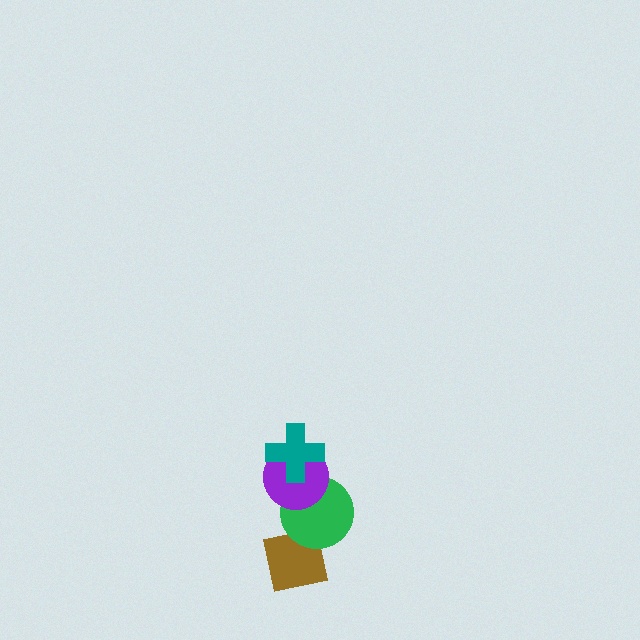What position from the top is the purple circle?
The purple circle is 2nd from the top.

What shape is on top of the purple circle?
The teal cross is on top of the purple circle.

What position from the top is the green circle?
The green circle is 3rd from the top.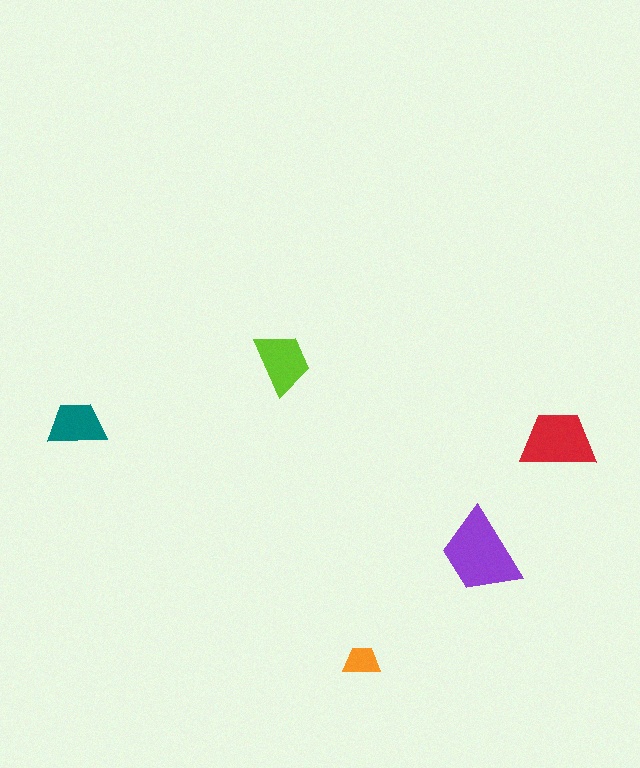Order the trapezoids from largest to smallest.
the purple one, the red one, the lime one, the teal one, the orange one.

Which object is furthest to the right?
The red trapezoid is rightmost.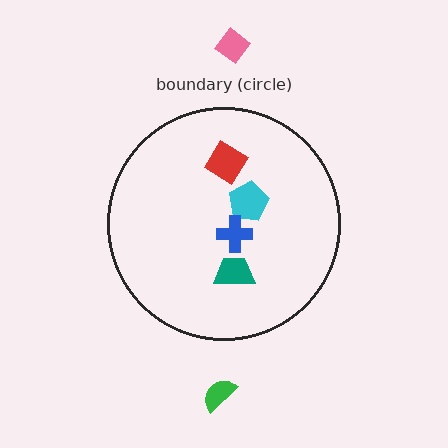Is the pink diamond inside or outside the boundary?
Outside.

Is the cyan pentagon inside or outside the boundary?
Inside.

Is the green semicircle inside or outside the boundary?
Outside.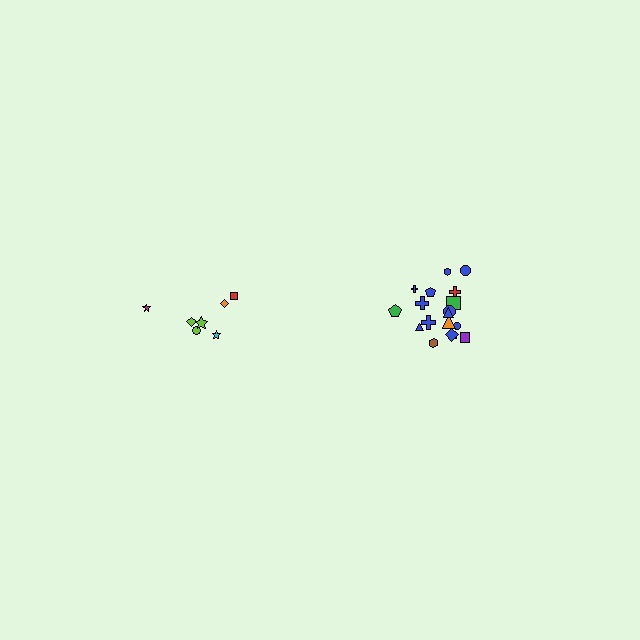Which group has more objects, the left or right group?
The right group.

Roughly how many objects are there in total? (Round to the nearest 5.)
Roughly 25 objects in total.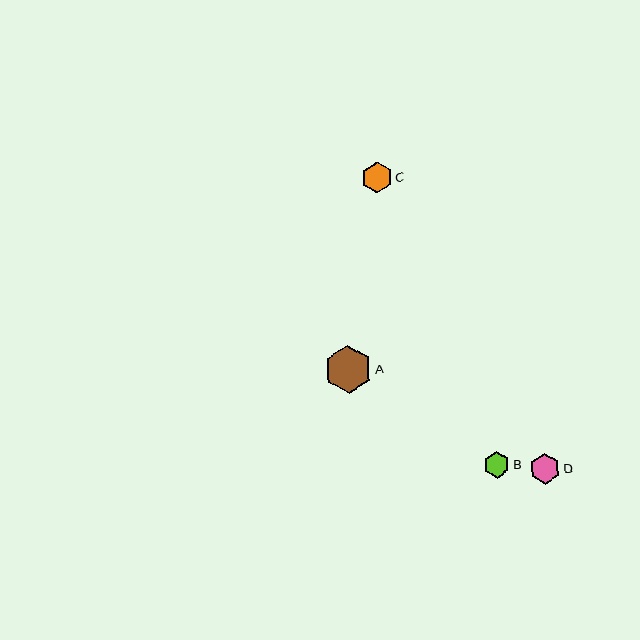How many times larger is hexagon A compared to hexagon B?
Hexagon A is approximately 1.8 times the size of hexagon B.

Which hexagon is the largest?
Hexagon A is the largest with a size of approximately 48 pixels.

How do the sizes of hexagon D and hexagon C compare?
Hexagon D and hexagon C are approximately the same size.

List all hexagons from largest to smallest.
From largest to smallest: A, D, C, B.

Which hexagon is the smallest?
Hexagon B is the smallest with a size of approximately 26 pixels.